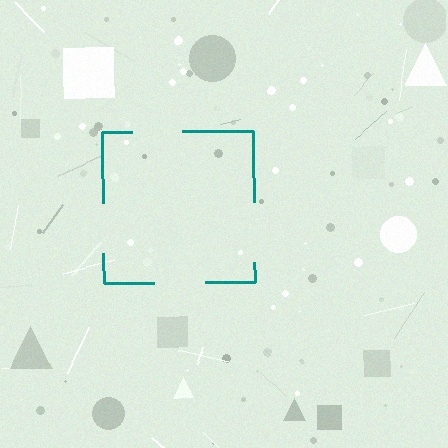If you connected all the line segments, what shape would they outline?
They would outline a square.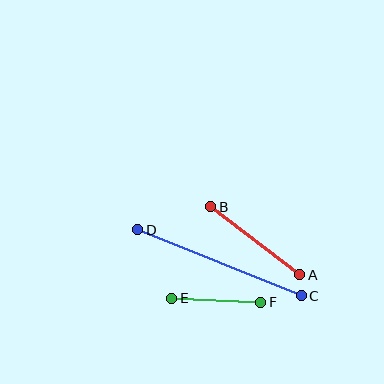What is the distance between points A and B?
The distance is approximately 112 pixels.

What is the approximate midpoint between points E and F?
The midpoint is at approximately (216, 300) pixels.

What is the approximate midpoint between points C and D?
The midpoint is at approximately (219, 263) pixels.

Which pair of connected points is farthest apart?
Points C and D are farthest apart.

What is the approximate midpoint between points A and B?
The midpoint is at approximately (255, 241) pixels.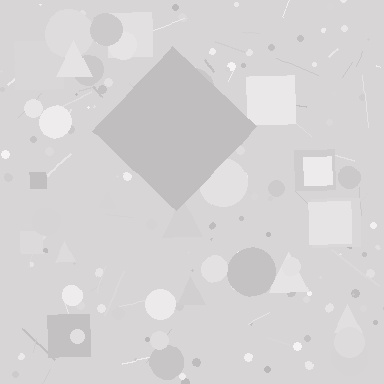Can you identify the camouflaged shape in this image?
The camouflaged shape is a diamond.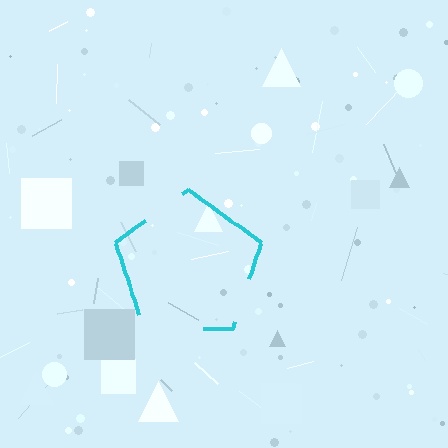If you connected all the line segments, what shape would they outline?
They would outline a pentagon.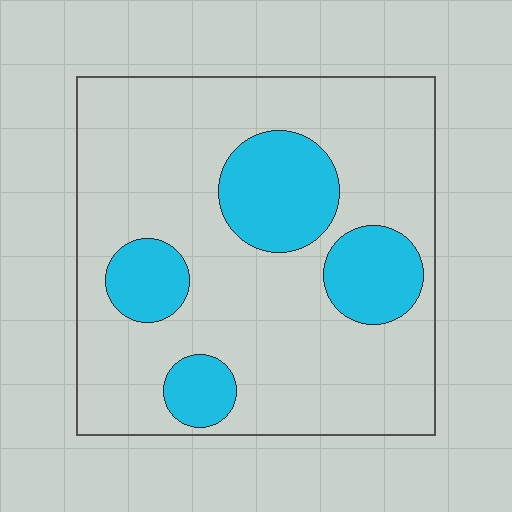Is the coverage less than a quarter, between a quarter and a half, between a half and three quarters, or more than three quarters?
Less than a quarter.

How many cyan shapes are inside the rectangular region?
4.